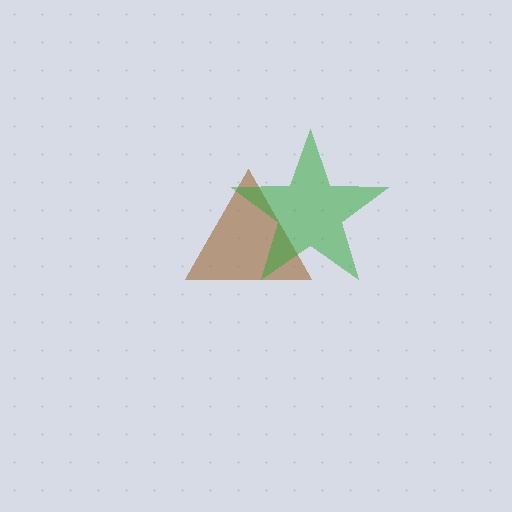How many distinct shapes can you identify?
There are 2 distinct shapes: a brown triangle, a green star.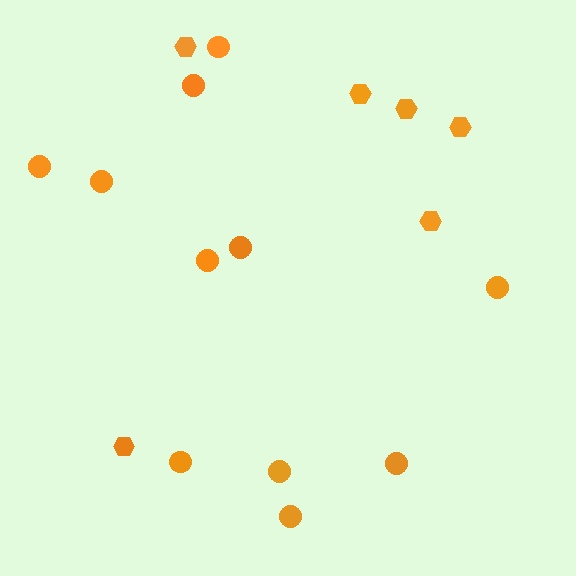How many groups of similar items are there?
There are 2 groups: one group of circles (11) and one group of hexagons (6).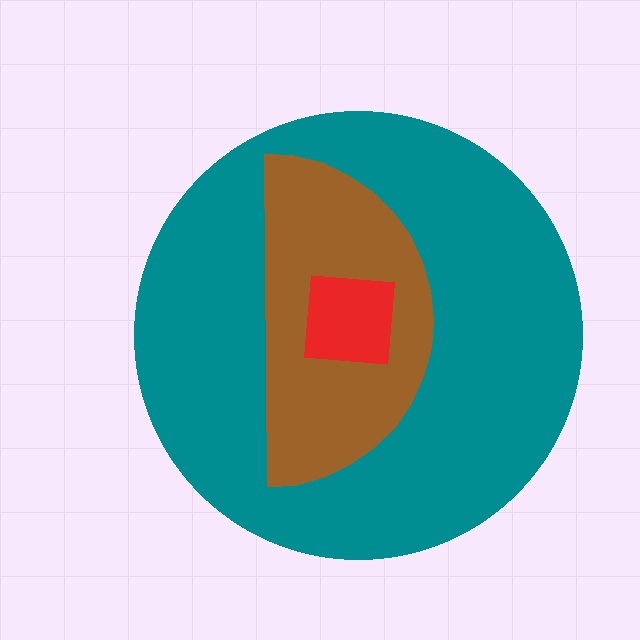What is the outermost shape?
The teal circle.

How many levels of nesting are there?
3.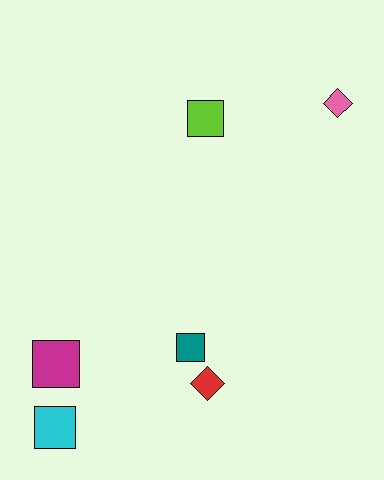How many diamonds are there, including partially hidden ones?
There are 2 diamonds.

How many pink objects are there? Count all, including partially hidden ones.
There is 1 pink object.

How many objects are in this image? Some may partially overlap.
There are 6 objects.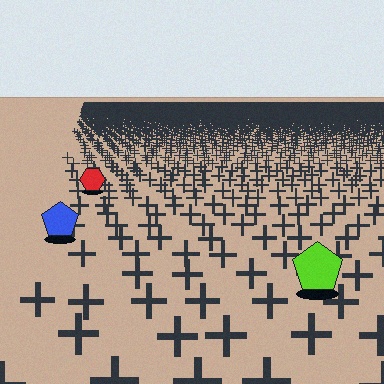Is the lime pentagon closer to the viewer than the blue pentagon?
Yes. The lime pentagon is closer — you can tell from the texture gradient: the ground texture is coarser near it.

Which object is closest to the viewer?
The lime pentagon is closest. The texture marks near it are larger and more spread out.